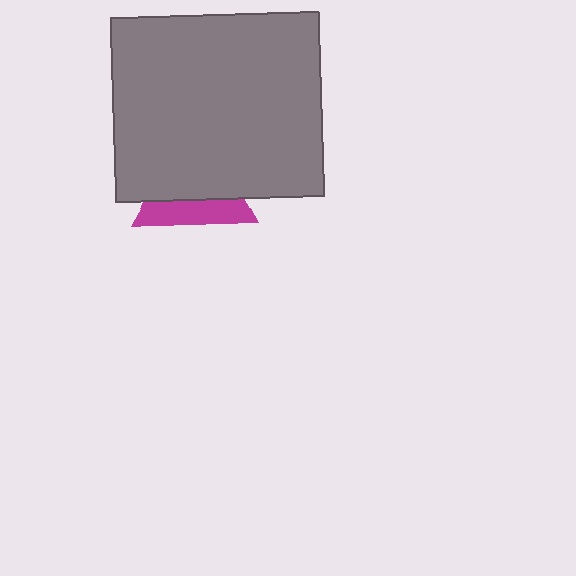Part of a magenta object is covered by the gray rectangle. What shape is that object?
It is a triangle.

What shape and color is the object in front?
The object in front is a gray rectangle.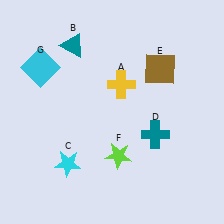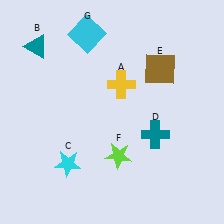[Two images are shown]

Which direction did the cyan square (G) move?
The cyan square (G) moved right.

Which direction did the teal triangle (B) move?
The teal triangle (B) moved left.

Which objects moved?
The objects that moved are: the teal triangle (B), the cyan square (G).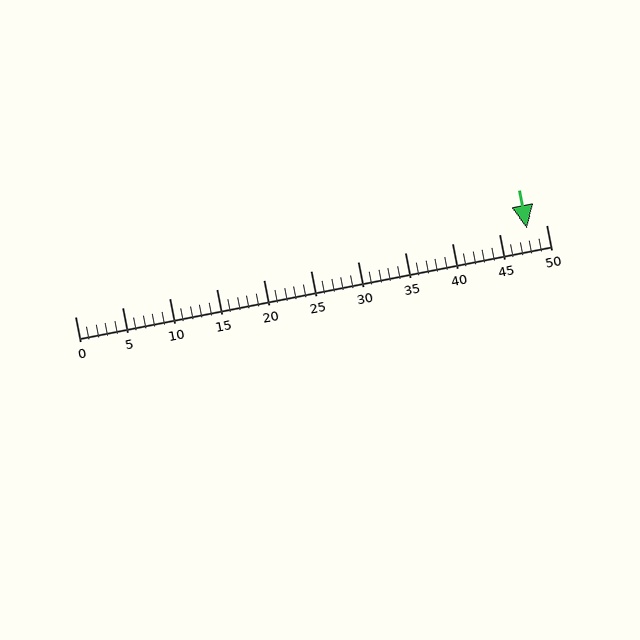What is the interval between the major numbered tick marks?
The major tick marks are spaced 5 units apart.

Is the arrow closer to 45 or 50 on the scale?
The arrow is closer to 50.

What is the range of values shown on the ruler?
The ruler shows values from 0 to 50.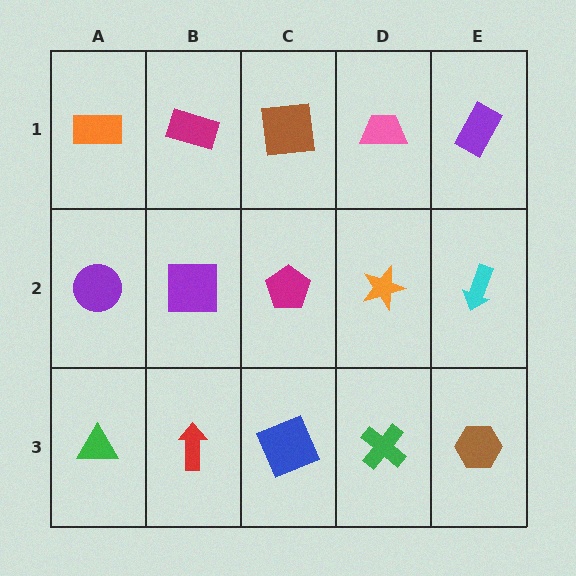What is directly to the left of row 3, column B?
A green triangle.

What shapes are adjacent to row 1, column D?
An orange star (row 2, column D), a brown square (row 1, column C), a purple rectangle (row 1, column E).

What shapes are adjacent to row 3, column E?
A cyan arrow (row 2, column E), a green cross (row 3, column D).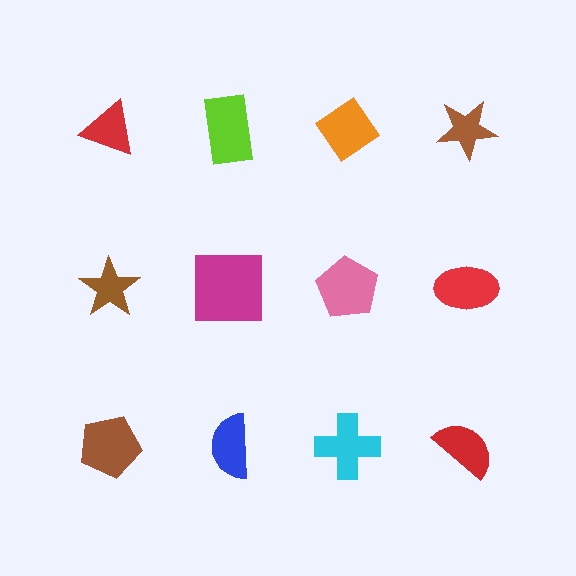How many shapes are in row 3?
4 shapes.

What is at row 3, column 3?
A cyan cross.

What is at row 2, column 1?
A brown star.